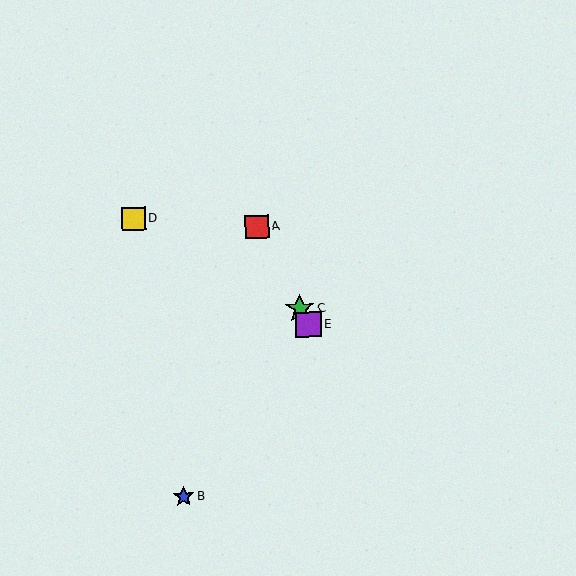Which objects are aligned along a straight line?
Objects A, C, E are aligned along a straight line.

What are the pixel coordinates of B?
Object B is at (184, 497).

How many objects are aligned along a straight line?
3 objects (A, C, E) are aligned along a straight line.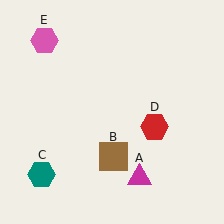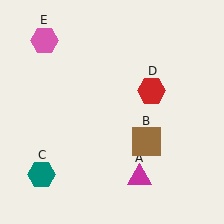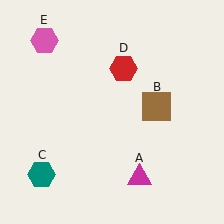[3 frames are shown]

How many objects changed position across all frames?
2 objects changed position: brown square (object B), red hexagon (object D).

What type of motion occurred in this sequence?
The brown square (object B), red hexagon (object D) rotated counterclockwise around the center of the scene.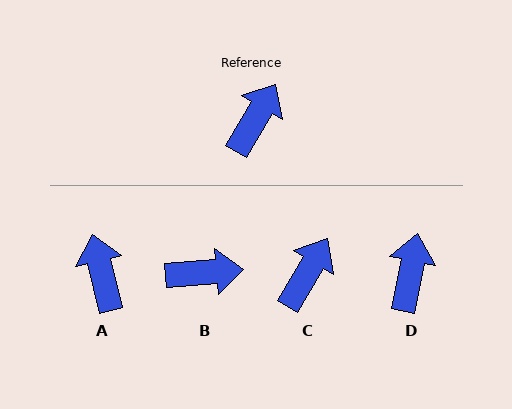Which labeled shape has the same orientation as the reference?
C.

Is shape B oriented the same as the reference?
No, it is off by about 55 degrees.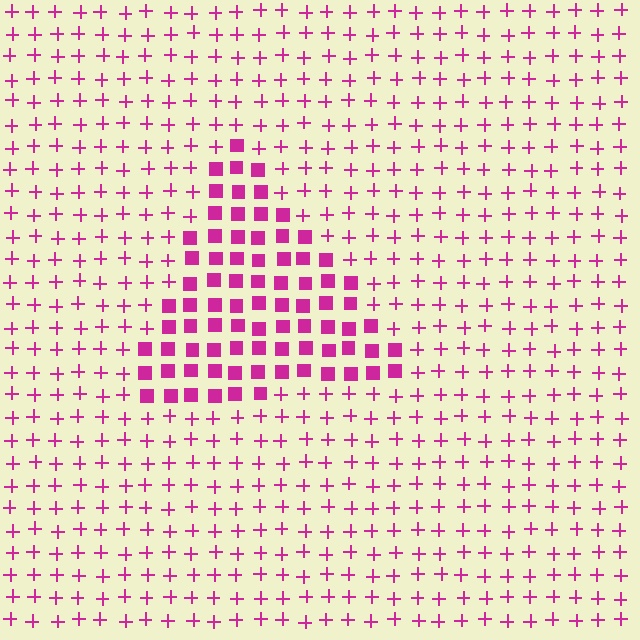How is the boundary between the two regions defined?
The boundary is defined by a change in element shape: squares inside vs. plus signs outside. All elements share the same color and spacing.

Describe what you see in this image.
The image is filled with small magenta elements arranged in a uniform grid. A triangle-shaped region contains squares, while the surrounding area contains plus signs. The boundary is defined purely by the change in element shape.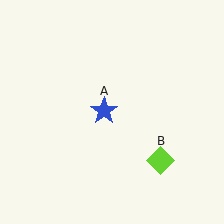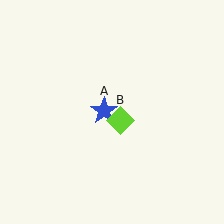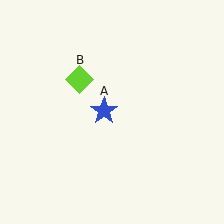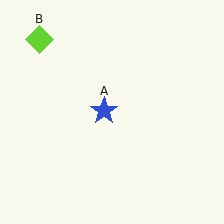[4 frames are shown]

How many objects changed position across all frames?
1 object changed position: lime diamond (object B).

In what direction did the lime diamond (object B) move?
The lime diamond (object B) moved up and to the left.